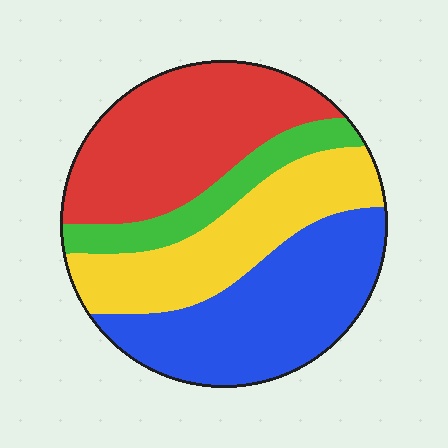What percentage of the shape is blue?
Blue covers around 30% of the shape.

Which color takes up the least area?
Green, at roughly 10%.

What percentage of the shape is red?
Red covers roughly 30% of the shape.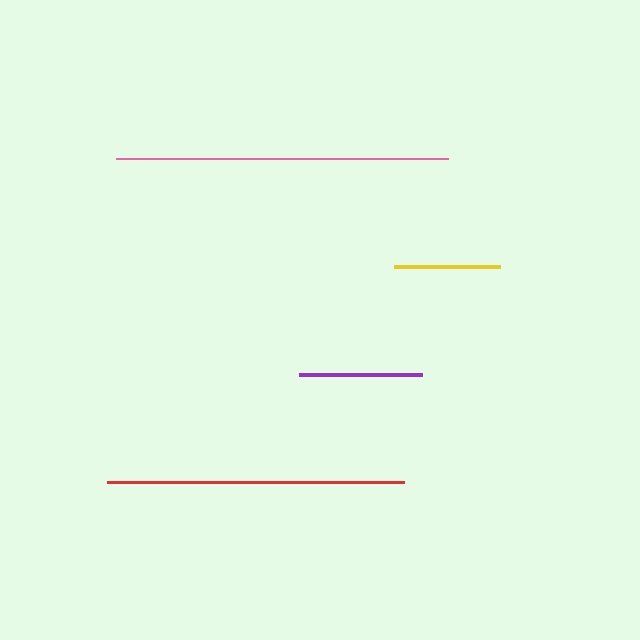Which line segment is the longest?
The pink line is the longest at approximately 332 pixels.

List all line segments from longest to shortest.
From longest to shortest: pink, red, purple, yellow.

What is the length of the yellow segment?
The yellow segment is approximately 107 pixels long.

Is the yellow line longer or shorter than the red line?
The red line is longer than the yellow line.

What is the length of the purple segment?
The purple segment is approximately 123 pixels long.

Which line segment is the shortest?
The yellow line is the shortest at approximately 107 pixels.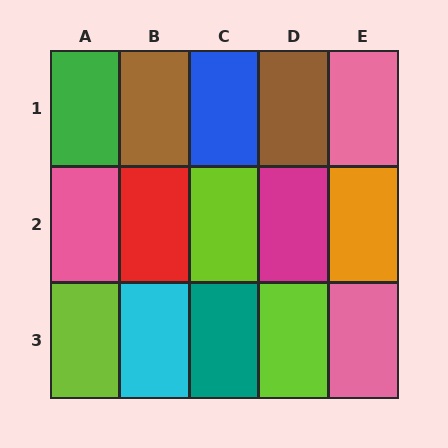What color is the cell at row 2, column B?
Red.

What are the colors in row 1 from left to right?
Green, brown, blue, brown, pink.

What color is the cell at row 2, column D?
Magenta.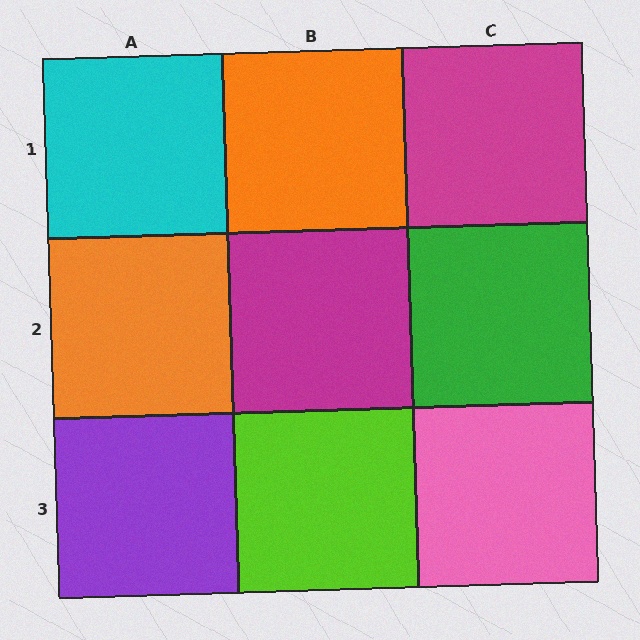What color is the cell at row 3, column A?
Purple.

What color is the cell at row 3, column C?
Pink.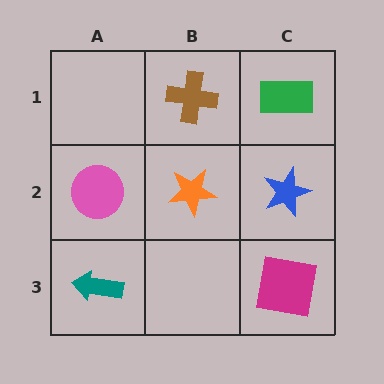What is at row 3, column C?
A magenta square.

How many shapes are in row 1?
2 shapes.